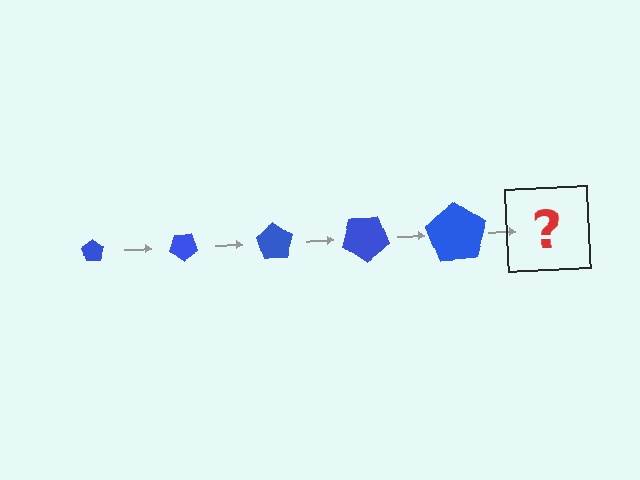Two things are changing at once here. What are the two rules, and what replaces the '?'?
The two rules are that the pentagon grows larger each step and it rotates 35 degrees each step. The '?' should be a pentagon, larger than the previous one and rotated 175 degrees from the start.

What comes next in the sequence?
The next element should be a pentagon, larger than the previous one and rotated 175 degrees from the start.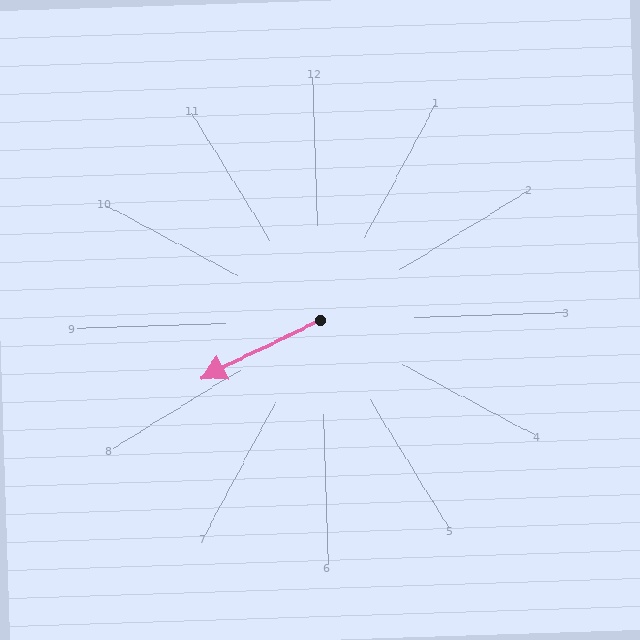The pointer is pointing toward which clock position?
Roughly 8 o'clock.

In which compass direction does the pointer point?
Southwest.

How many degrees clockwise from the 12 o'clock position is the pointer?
Approximately 246 degrees.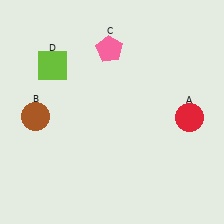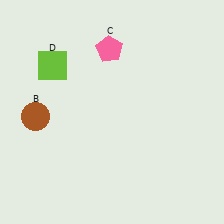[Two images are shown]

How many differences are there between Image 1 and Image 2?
There is 1 difference between the two images.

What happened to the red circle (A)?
The red circle (A) was removed in Image 2. It was in the bottom-right area of Image 1.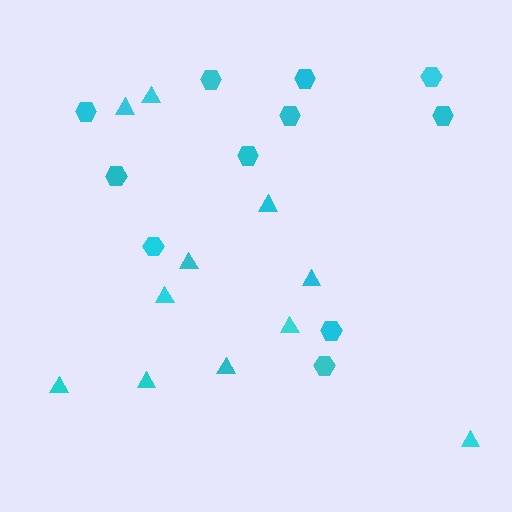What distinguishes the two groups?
There are 2 groups: one group of triangles (11) and one group of hexagons (11).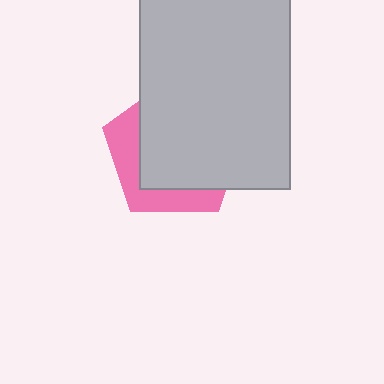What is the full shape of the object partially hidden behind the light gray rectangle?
The partially hidden object is a pink pentagon.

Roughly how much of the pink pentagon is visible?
A small part of it is visible (roughly 32%).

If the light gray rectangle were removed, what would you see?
You would see the complete pink pentagon.